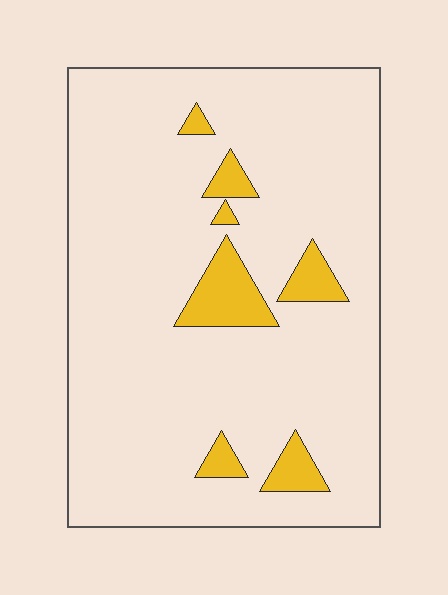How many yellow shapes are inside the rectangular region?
7.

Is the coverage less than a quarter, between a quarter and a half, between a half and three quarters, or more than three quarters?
Less than a quarter.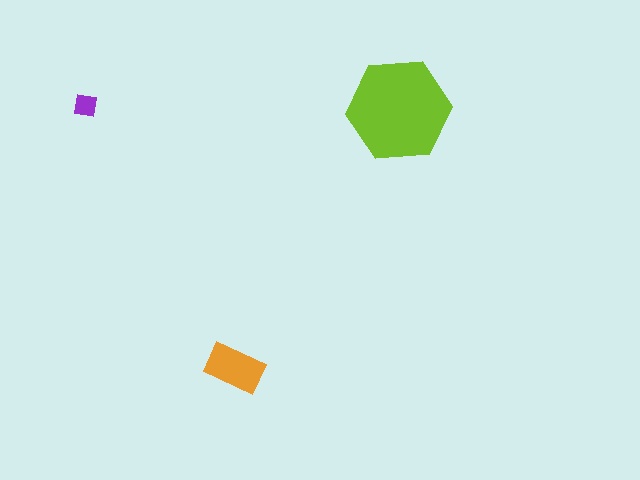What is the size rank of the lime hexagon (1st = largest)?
1st.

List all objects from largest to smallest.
The lime hexagon, the orange rectangle, the purple square.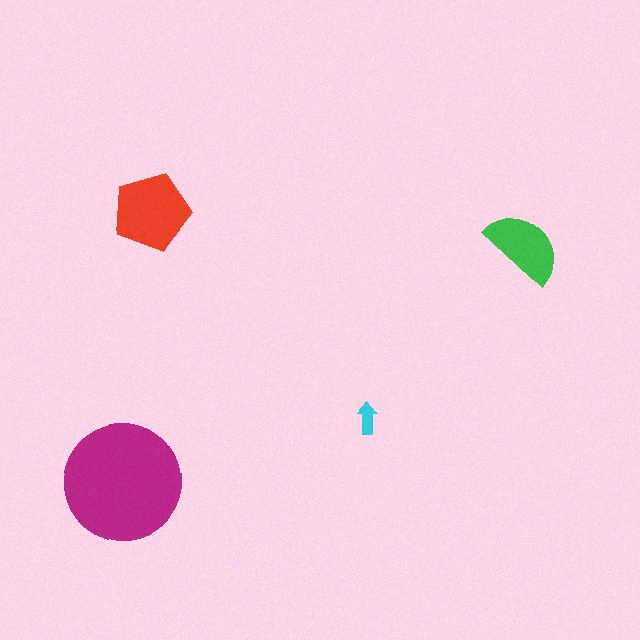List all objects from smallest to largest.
The cyan arrow, the green semicircle, the red pentagon, the magenta circle.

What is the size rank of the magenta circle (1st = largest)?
1st.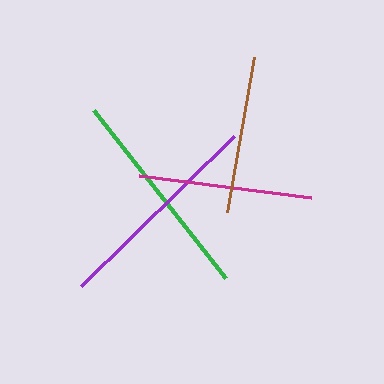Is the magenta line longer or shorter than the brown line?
The magenta line is longer than the brown line.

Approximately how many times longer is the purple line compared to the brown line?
The purple line is approximately 1.4 times the length of the brown line.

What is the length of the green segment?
The green segment is approximately 214 pixels long.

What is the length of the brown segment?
The brown segment is approximately 157 pixels long.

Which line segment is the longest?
The purple line is the longest at approximately 215 pixels.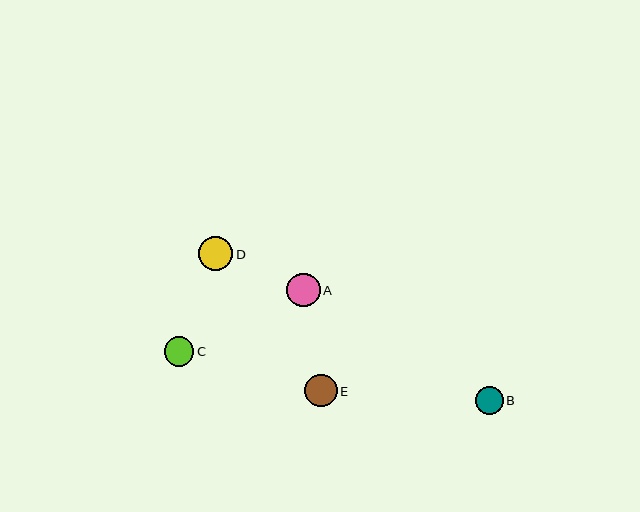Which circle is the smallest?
Circle B is the smallest with a size of approximately 28 pixels.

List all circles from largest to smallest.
From largest to smallest: D, A, E, C, B.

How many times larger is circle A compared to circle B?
Circle A is approximately 1.2 times the size of circle B.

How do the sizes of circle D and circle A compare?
Circle D and circle A are approximately the same size.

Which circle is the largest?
Circle D is the largest with a size of approximately 34 pixels.